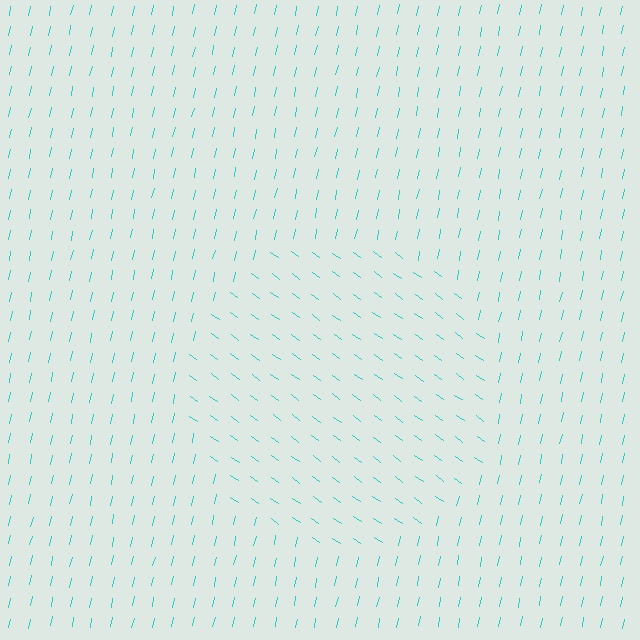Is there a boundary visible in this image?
Yes, there is a texture boundary formed by a change in line orientation.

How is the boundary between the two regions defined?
The boundary is defined purely by a change in line orientation (approximately 66 degrees difference). All lines are the same color and thickness.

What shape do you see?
I see a circle.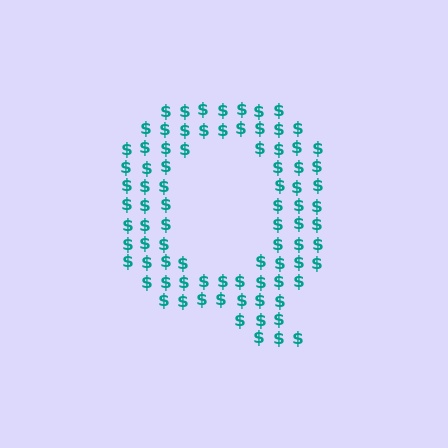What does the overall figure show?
The overall figure shows the letter Q.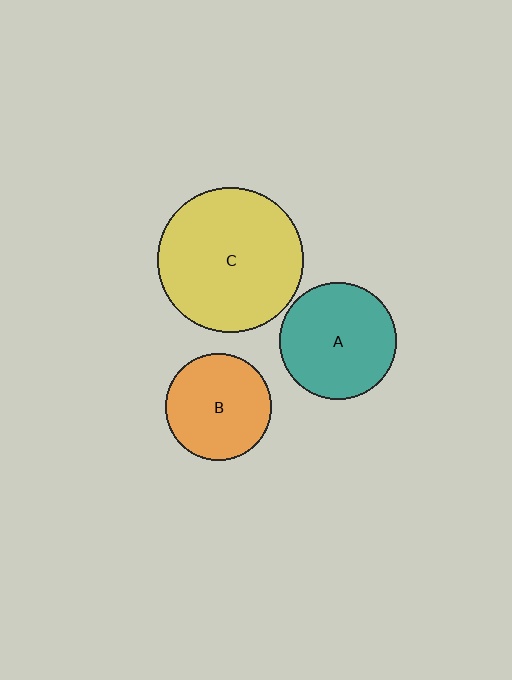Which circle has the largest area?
Circle C (yellow).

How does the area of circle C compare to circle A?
Approximately 1.6 times.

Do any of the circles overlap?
No, none of the circles overlap.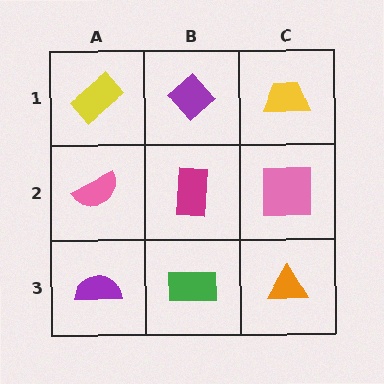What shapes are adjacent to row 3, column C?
A pink square (row 2, column C), a green rectangle (row 3, column B).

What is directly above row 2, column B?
A purple diamond.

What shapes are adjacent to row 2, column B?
A purple diamond (row 1, column B), a green rectangle (row 3, column B), a pink semicircle (row 2, column A), a pink square (row 2, column C).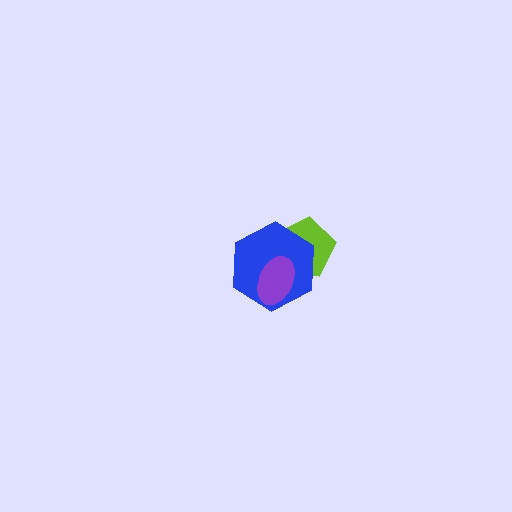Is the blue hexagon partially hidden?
Yes, it is partially covered by another shape.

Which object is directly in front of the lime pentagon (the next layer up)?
The blue hexagon is directly in front of the lime pentagon.